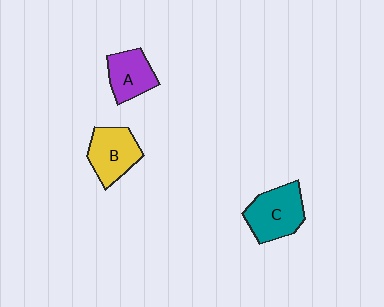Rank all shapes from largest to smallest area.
From largest to smallest: C (teal), B (yellow), A (purple).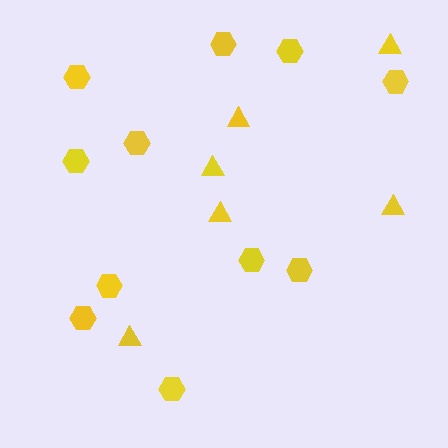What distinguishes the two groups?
There are 2 groups: one group of hexagons (11) and one group of triangles (6).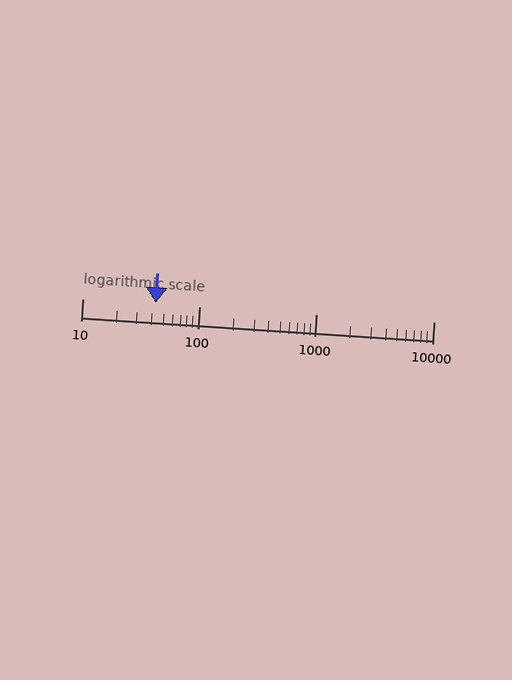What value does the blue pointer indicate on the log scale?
The pointer indicates approximately 42.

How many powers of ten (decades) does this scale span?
The scale spans 3 decades, from 10 to 10000.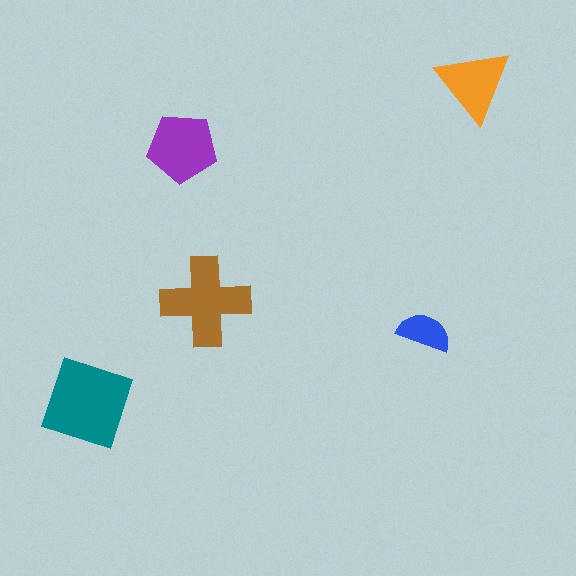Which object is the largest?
The teal diamond.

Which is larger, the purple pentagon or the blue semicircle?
The purple pentagon.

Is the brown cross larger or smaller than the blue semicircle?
Larger.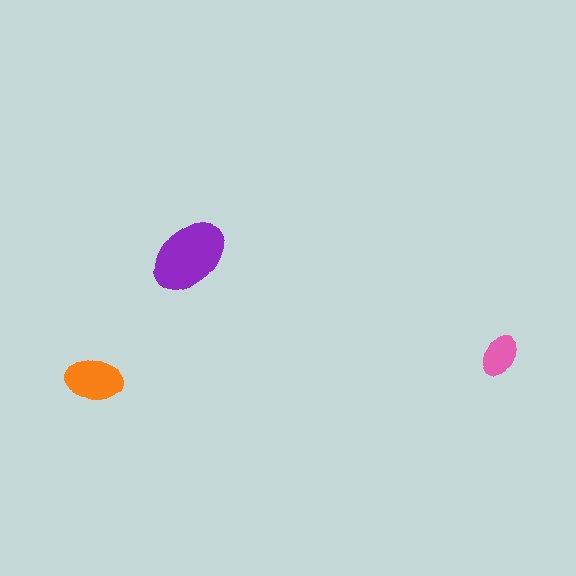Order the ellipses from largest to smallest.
the purple one, the orange one, the pink one.